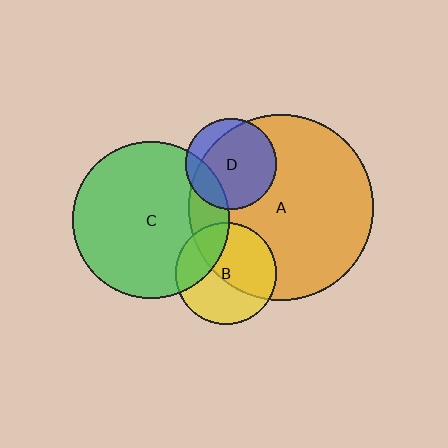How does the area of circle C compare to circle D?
Approximately 3.0 times.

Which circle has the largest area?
Circle A (orange).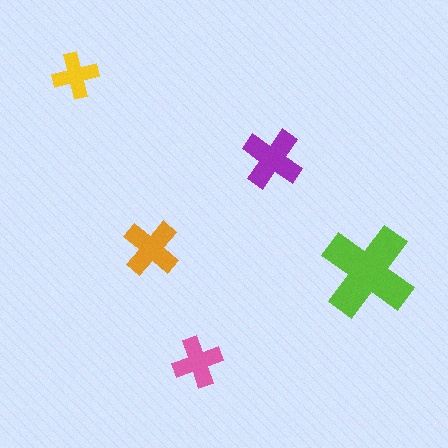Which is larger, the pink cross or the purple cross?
The purple one.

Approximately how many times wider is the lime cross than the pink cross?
About 2 times wider.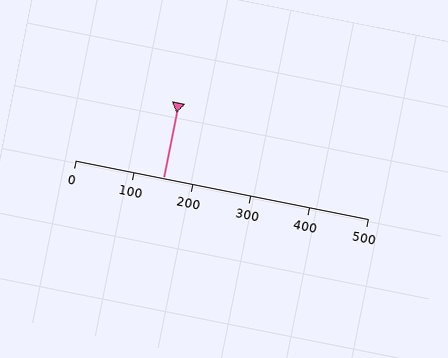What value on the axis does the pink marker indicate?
The marker indicates approximately 150.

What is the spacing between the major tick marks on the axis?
The major ticks are spaced 100 apart.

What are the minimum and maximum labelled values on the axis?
The axis runs from 0 to 500.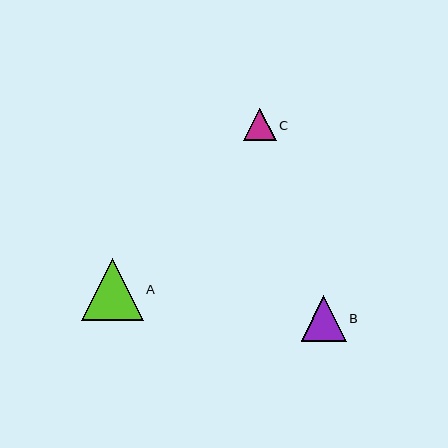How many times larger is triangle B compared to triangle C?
Triangle B is approximately 1.4 times the size of triangle C.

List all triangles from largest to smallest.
From largest to smallest: A, B, C.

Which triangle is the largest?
Triangle A is the largest with a size of approximately 62 pixels.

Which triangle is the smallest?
Triangle C is the smallest with a size of approximately 32 pixels.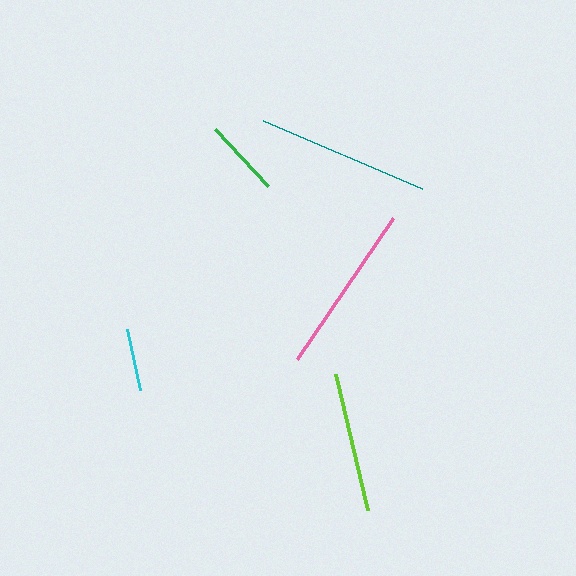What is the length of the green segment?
The green segment is approximately 78 pixels long.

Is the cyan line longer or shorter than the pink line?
The pink line is longer than the cyan line.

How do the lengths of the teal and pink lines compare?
The teal and pink lines are approximately the same length.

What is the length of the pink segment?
The pink segment is approximately 171 pixels long.